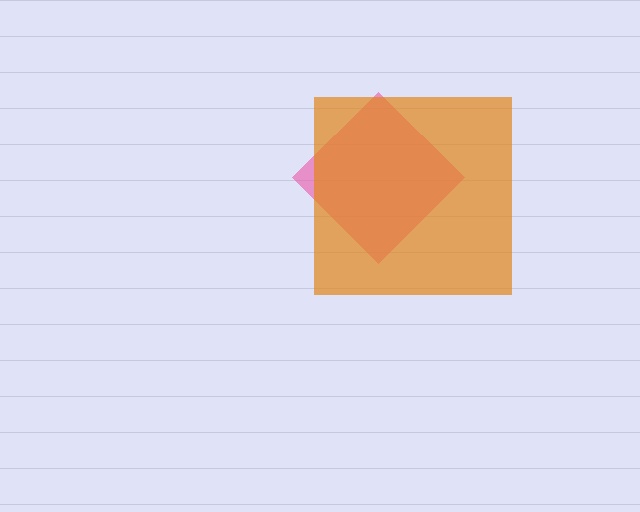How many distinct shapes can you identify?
There are 2 distinct shapes: a pink diamond, an orange square.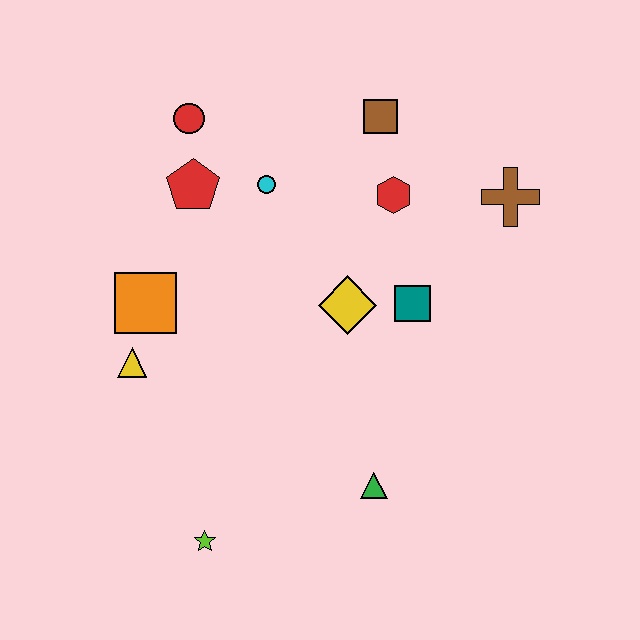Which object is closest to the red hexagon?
The brown square is closest to the red hexagon.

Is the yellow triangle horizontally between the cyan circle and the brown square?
No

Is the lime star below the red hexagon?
Yes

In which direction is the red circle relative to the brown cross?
The red circle is to the left of the brown cross.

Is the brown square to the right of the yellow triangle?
Yes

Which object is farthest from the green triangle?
The red circle is farthest from the green triangle.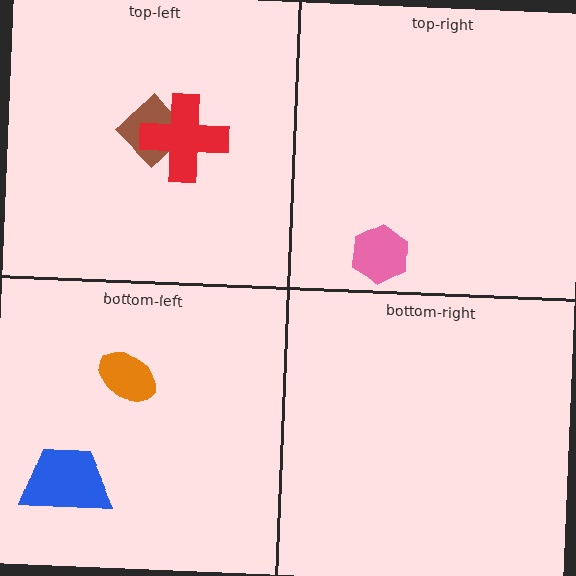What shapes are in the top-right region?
The pink hexagon.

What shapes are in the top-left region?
The brown diamond, the red cross.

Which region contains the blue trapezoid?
The bottom-left region.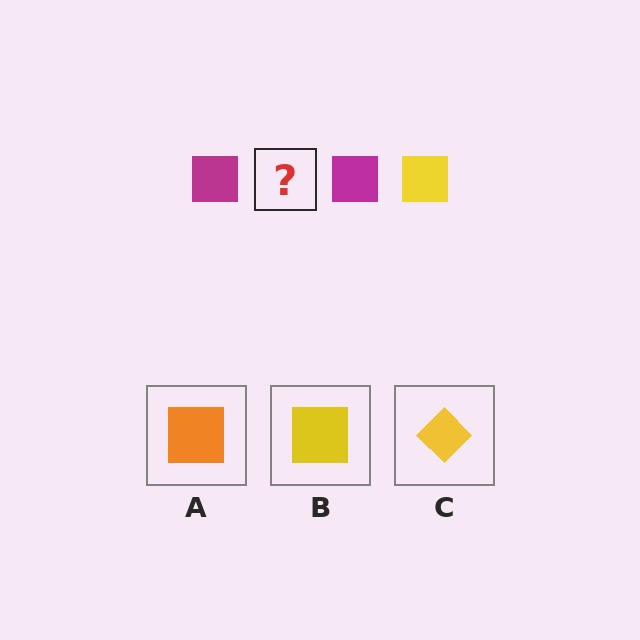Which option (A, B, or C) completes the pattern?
B.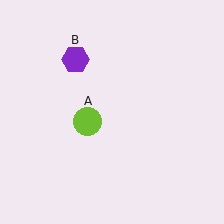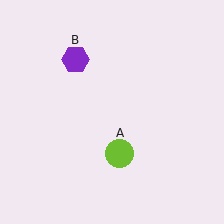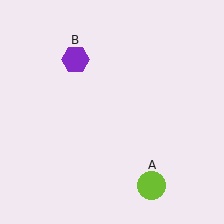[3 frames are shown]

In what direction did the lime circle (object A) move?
The lime circle (object A) moved down and to the right.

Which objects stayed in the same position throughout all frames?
Purple hexagon (object B) remained stationary.